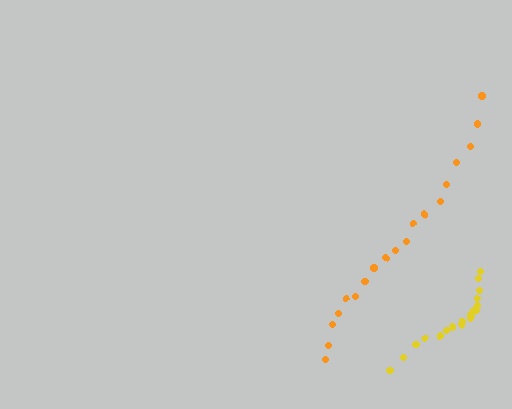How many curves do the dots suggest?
There are 2 distinct paths.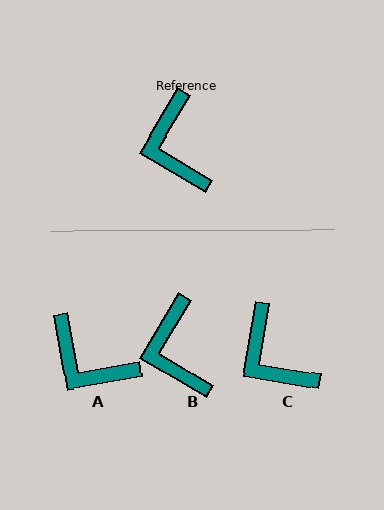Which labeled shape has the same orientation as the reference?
B.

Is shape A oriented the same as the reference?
No, it is off by about 41 degrees.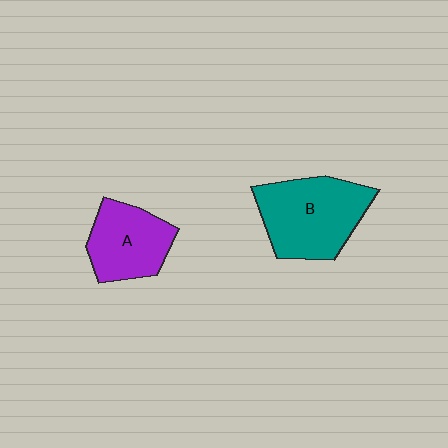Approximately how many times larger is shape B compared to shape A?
Approximately 1.4 times.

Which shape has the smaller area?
Shape A (purple).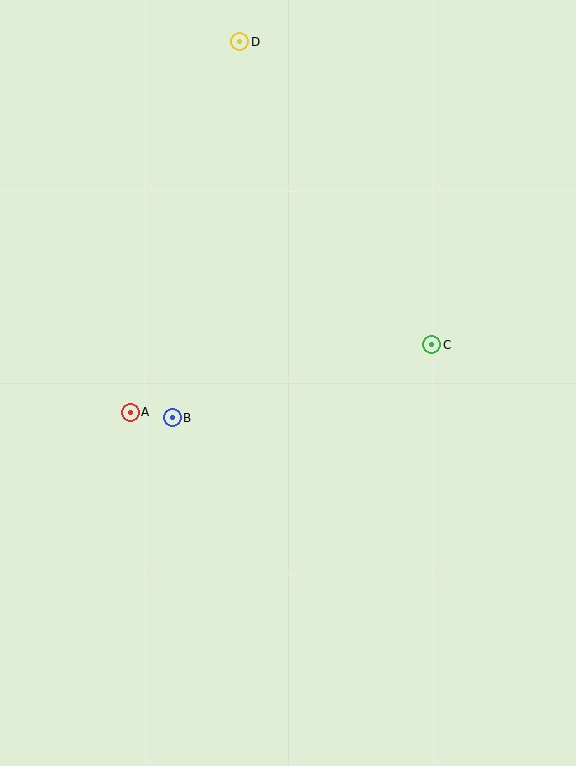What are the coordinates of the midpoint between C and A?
The midpoint between C and A is at (281, 378).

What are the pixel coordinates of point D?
Point D is at (240, 42).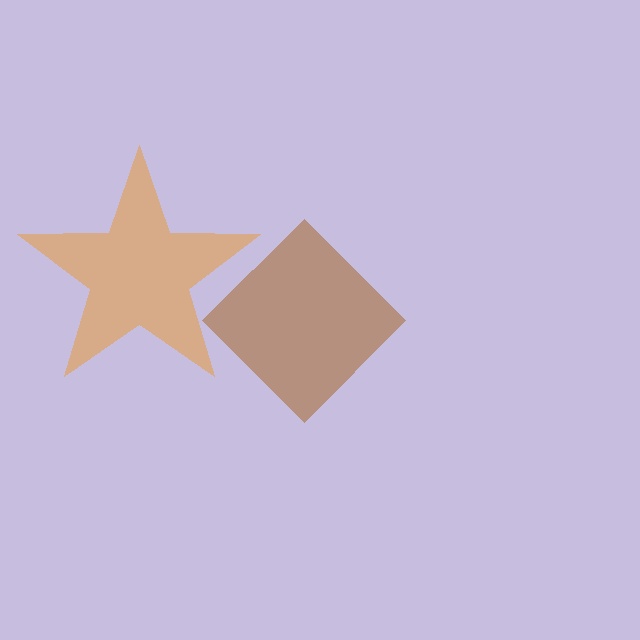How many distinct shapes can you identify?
There are 2 distinct shapes: an orange star, a brown diamond.